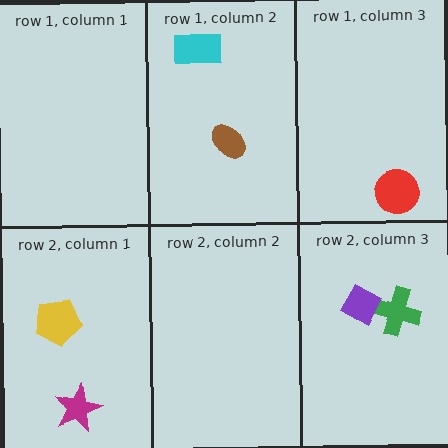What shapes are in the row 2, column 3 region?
The green cross, the purple diamond.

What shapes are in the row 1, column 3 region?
The red circle.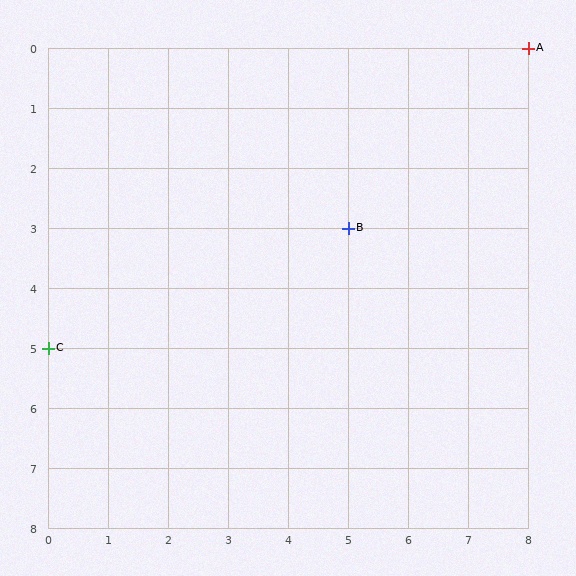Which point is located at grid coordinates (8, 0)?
Point A is at (8, 0).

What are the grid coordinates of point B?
Point B is at grid coordinates (5, 3).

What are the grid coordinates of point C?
Point C is at grid coordinates (0, 5).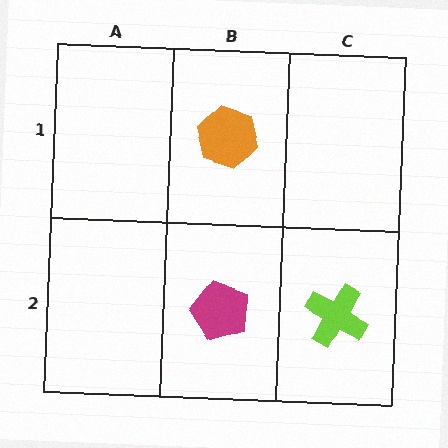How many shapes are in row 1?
1 shape.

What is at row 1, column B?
An orange hexagon.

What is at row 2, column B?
A magenta pentagon.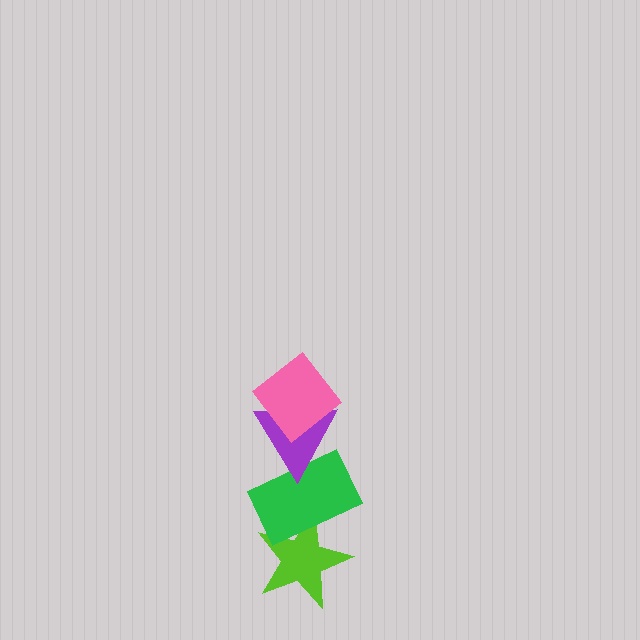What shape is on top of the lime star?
The green rectangle is on top of the lime star.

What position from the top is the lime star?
The lime star is 4th from the top.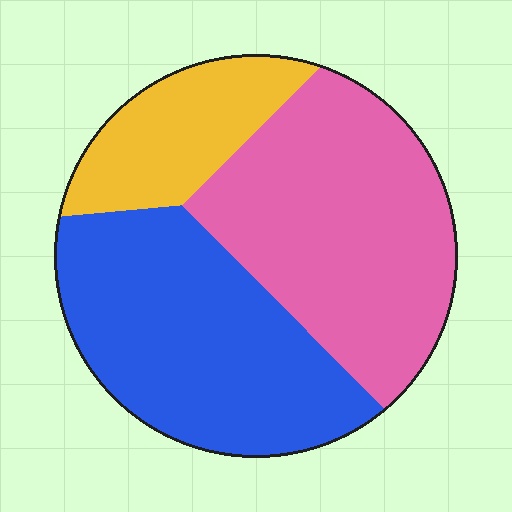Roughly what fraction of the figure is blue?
Blue covers about 40% of the figure.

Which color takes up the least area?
Yellow, at roughly 20%.